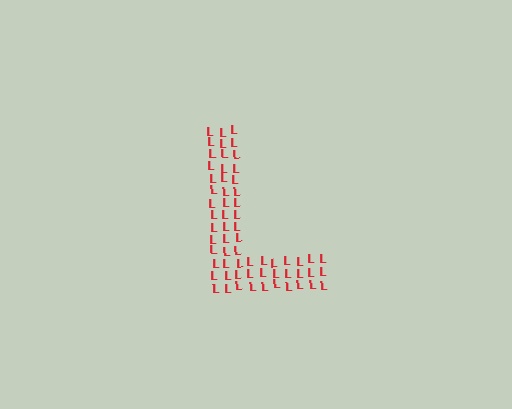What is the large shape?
The large shape is the letter L.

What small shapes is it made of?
It is made of small letter L's.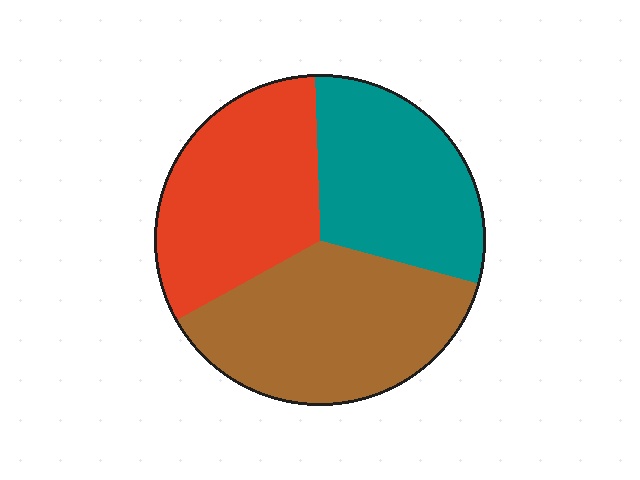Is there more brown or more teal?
Brown.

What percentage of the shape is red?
Red takes up about one third (1/3) of the shape.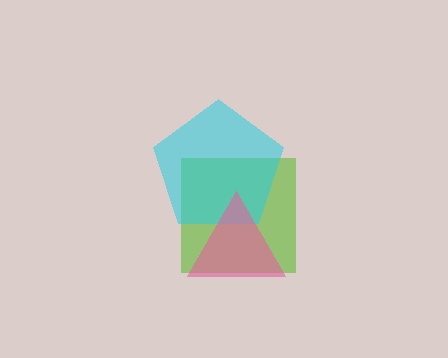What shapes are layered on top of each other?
The layered shapes are: a lime square, a cyan pentagon, a pink triangle.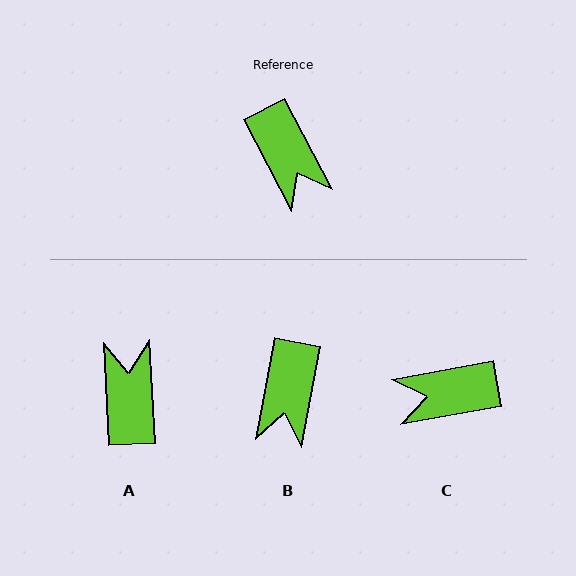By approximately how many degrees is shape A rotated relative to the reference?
Approximately 155 degrees counter-clockwise.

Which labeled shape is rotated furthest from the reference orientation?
A, about 155 degrees away.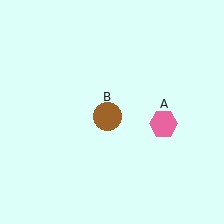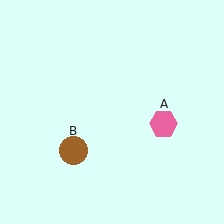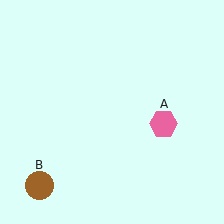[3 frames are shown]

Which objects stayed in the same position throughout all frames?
Pink hexagon (object A) remained stationary.